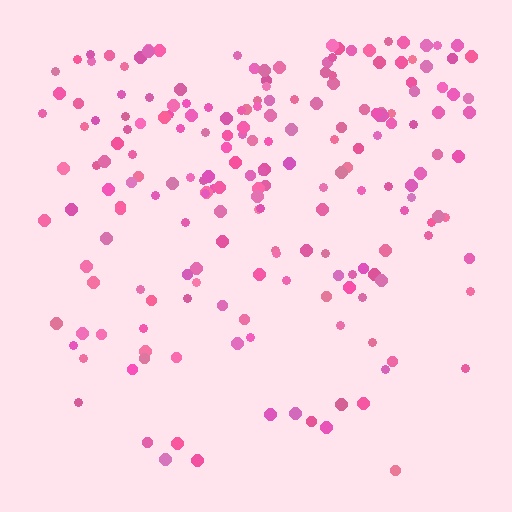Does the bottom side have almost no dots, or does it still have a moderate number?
Still a moderate number, just noticeably fewer than the top.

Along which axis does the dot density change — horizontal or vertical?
Vertical.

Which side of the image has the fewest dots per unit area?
The bottom.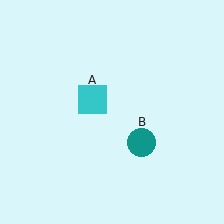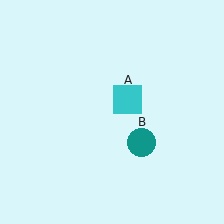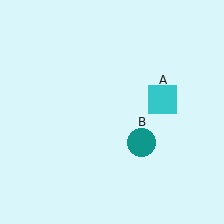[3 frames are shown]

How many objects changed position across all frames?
1 object changed position: cyan square (object A).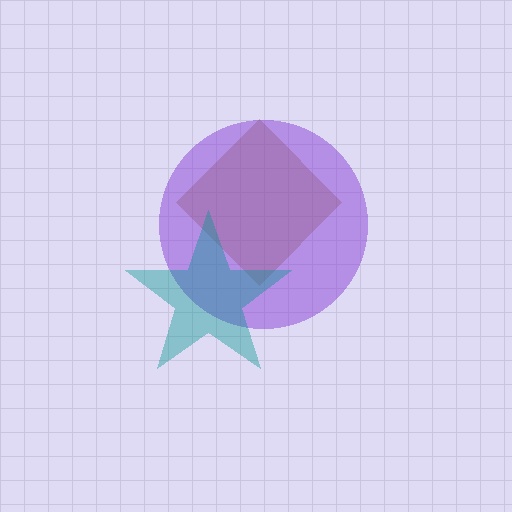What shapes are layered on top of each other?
The layered shapes are: a brown diamond, a purple circle, a teal star.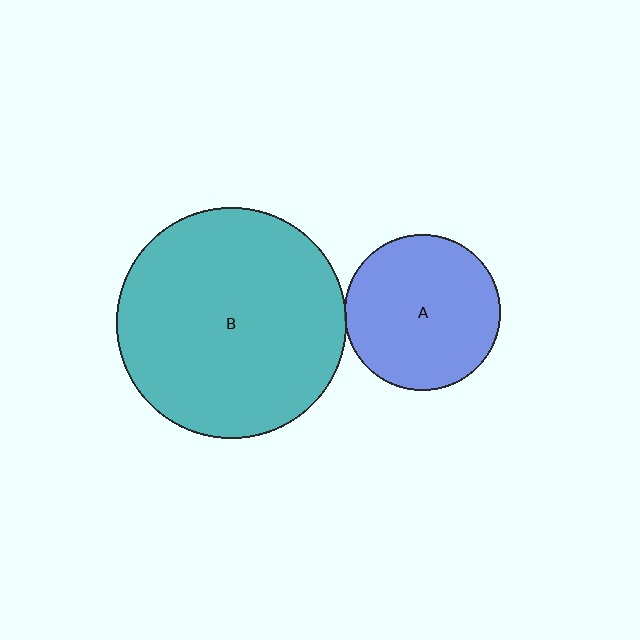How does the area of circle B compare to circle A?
Approximately 2.2 times.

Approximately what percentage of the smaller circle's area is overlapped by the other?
Approximately 5%.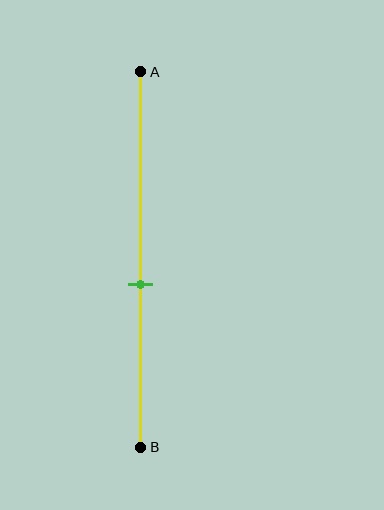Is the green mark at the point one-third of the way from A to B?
No, the mark is at about 55% from A, not at the 33% one-third point.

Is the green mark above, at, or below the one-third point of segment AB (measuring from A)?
The green mark is below the one-third point of segment AB.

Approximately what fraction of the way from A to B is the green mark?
The green mark is approximately 55% of the way from A to B.